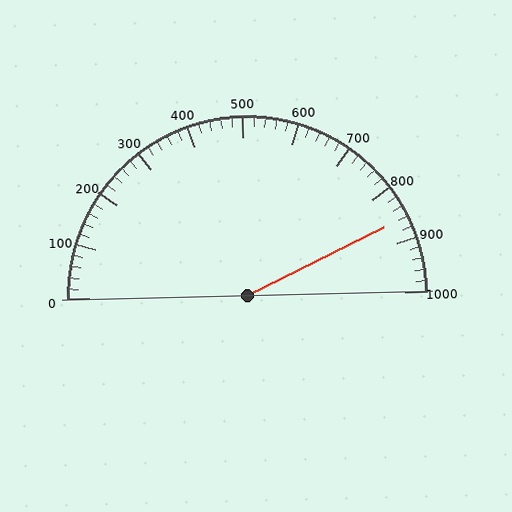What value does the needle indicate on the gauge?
The needle indicates approximately 860.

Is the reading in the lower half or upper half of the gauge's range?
The reading is in the upper half of the range (0 to 1000).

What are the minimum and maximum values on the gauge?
The gauge ranges from 0 to 1000.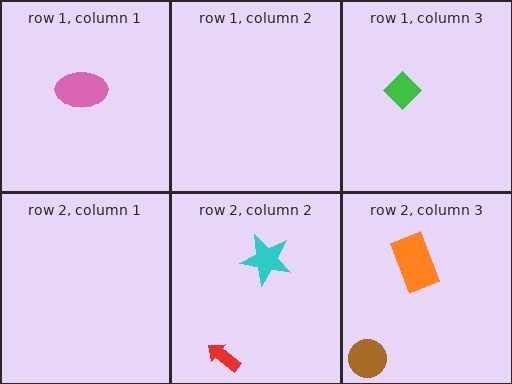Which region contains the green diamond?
The row 1, column 3 region.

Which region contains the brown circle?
The row 2, column 3 region.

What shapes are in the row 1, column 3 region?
The green diamond.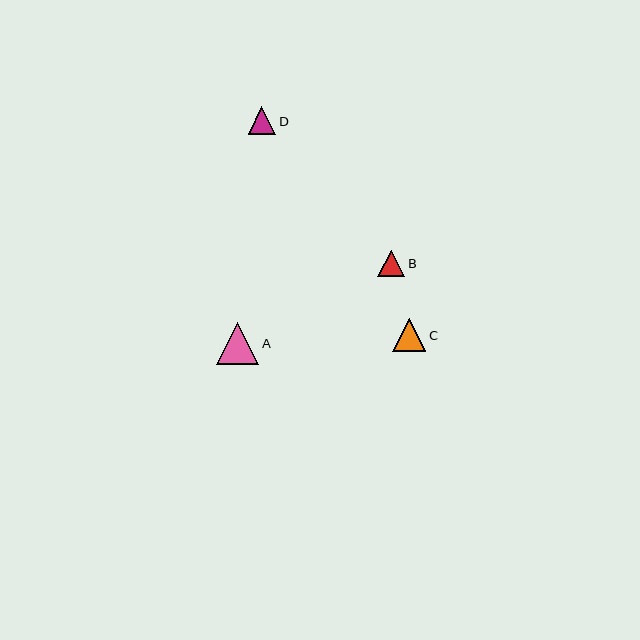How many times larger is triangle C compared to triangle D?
Triangle C is approximately 1.2 times the size of triangle D.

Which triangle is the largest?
Triangle A is the largest with a size of approximately 42 pixels.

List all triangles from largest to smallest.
From largest to smallest: A, C, D, B.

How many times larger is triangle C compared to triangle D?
Triangle C is approximately 1.2 times the size of triangle D.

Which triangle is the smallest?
Triangle B is the smallest with a size of approximately 27 pixels.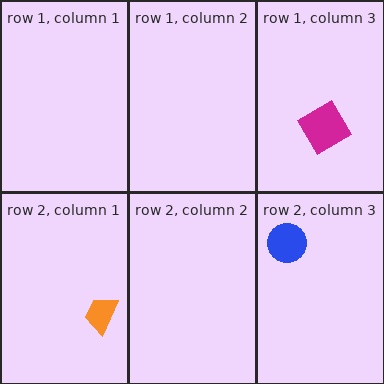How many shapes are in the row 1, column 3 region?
1.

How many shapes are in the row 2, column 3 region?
1.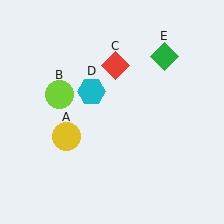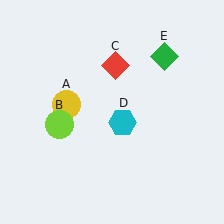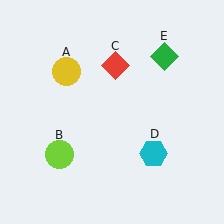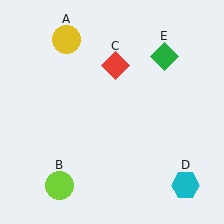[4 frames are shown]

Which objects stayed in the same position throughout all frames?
Red diamond (object C) and green diamond (object E) remained stationary.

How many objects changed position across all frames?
3 objects changed position: yellow circle (object A), lime circle (object B), cyan hexagon (object D).